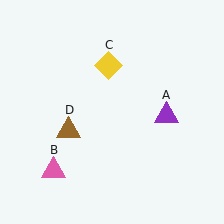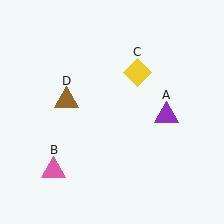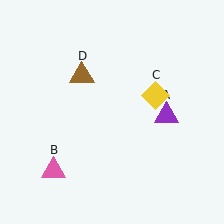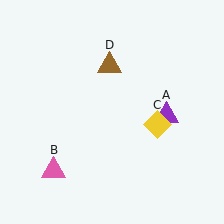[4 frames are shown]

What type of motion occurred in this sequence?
The yellow diamond (object C), brown triangle (object D) rotated clockwise around the center of the scene.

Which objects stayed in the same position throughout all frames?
Purple triangle (object A) and pink triangle (object B) remained stationary.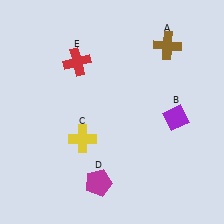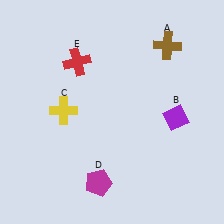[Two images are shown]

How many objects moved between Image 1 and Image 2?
1 object moved between the two images.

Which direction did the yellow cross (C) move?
The yellow cross (C) moved up.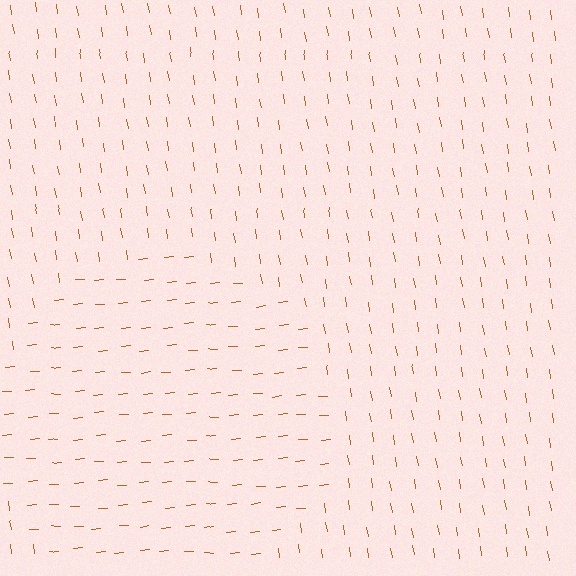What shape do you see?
I see a circle.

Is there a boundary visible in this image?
Yes, there is a texture boundary formed by a change in line orientation.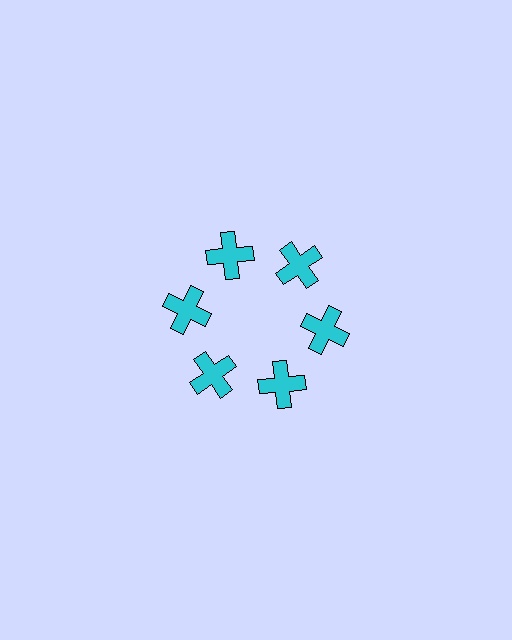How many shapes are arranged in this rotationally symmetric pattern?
There are 6 shapes, arranged in 6 groups of 1.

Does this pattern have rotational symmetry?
Yes, this pattern has 6-fold rotational symmetry. It looks the same after rotating 60 degrees around the center.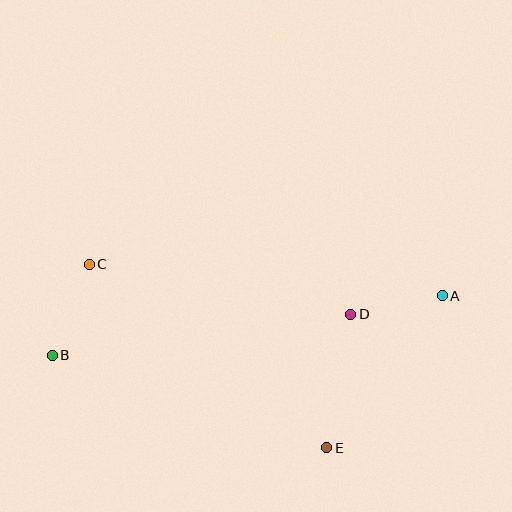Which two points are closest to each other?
Points A and D are closest to each other.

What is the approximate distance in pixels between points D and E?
The distance between D and E is approximately 135 pixels.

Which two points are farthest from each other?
Points A and B are farthest from each other.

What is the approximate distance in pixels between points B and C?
The distance between B and C is approximately 98 pixels.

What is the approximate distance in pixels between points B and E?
The distance between B and E is approximately 290 pixels.